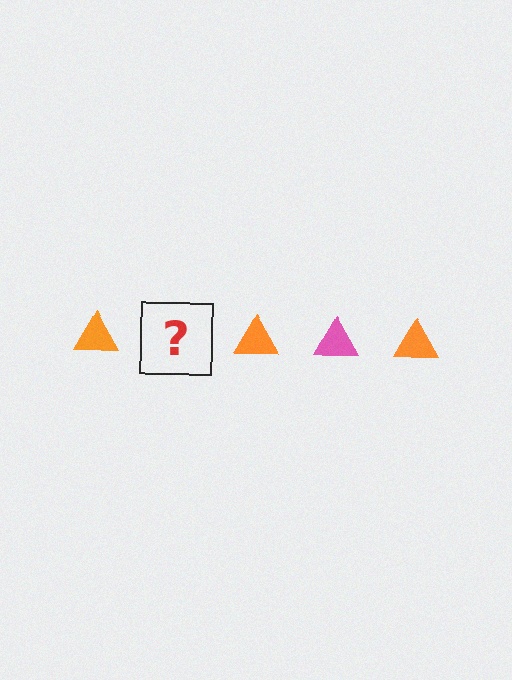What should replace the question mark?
The question mark should be replaced with a pink triangle.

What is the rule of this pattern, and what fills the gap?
The rule is that the pattern cycles through orange, pink triangles. The gap should be filled with a pink triangle.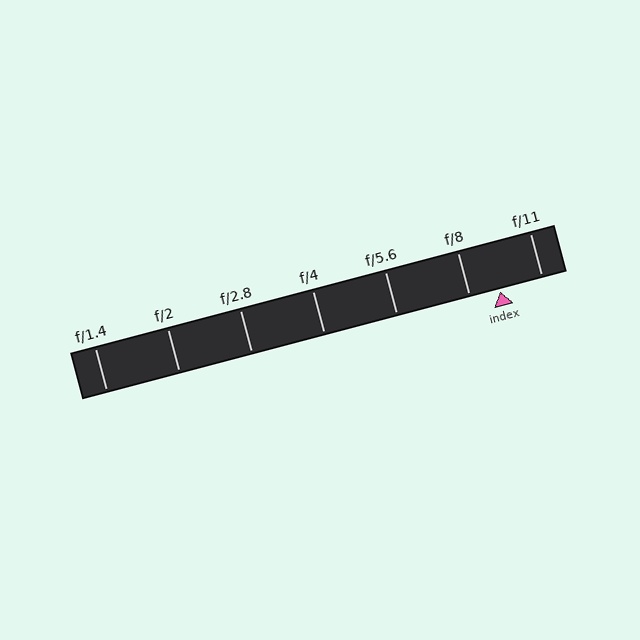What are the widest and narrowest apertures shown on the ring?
The widest aperture shown is f/1.4 and the narrowest is f/11.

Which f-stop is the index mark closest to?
The index mark is closest to f/8.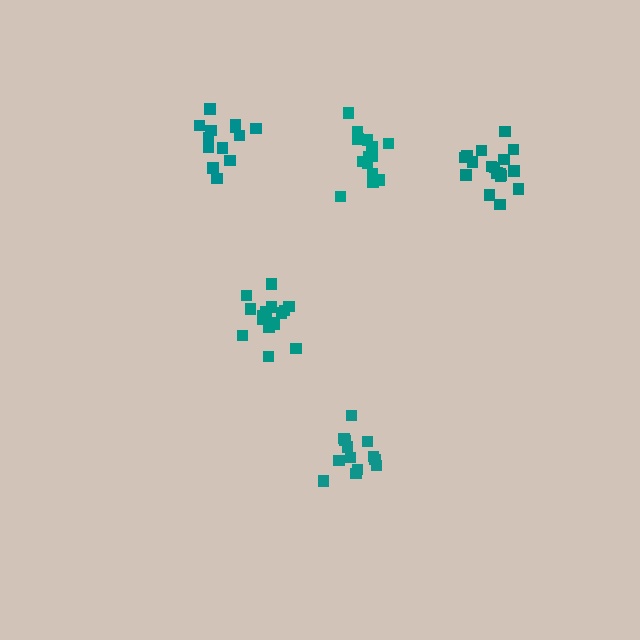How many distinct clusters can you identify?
There are 5 distinct clusters.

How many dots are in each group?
Group 1: 13 dots, Group 2: 18 dots, Group 3: 16 dots, Group 4: 13 dots, Group 5: 15 dots (75 total).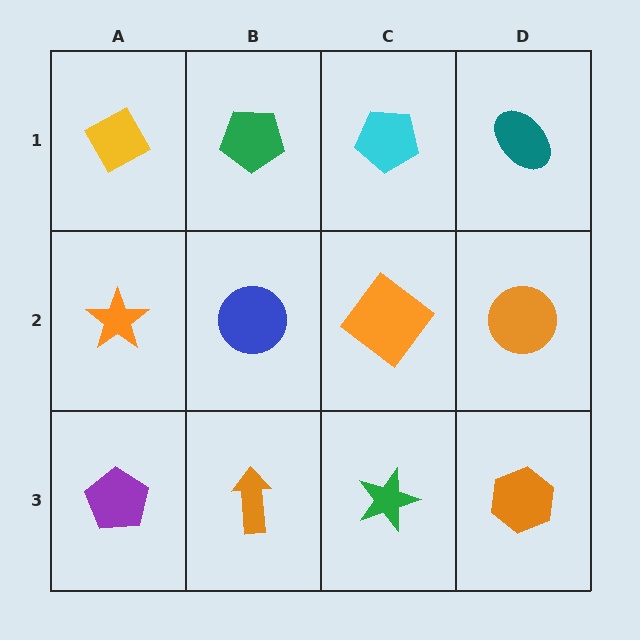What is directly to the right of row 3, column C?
An orange hexagon.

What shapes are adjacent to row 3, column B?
A blue circle (row 2, column B), a purple pentagon (row 3, column A), a green star (row 3, column C).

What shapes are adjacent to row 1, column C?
An orange diamond (row 2, column C), a green pentagon (row 1, column B), a teal ellipse (row 1, column D).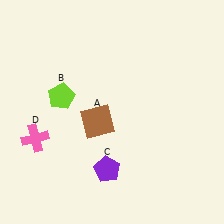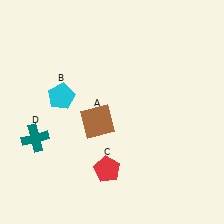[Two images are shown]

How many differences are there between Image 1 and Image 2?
There are 3 differences between the two images.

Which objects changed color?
B changed from lime to cyan. C changed from purple to red. D changed from pink to teal.